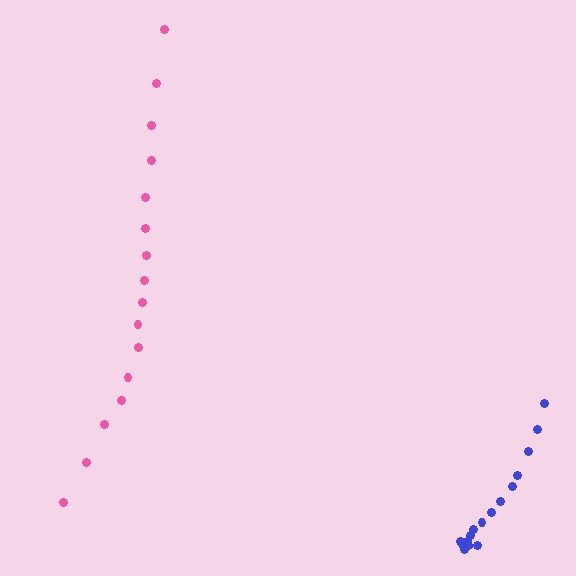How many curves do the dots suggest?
There are 2 distinct paths.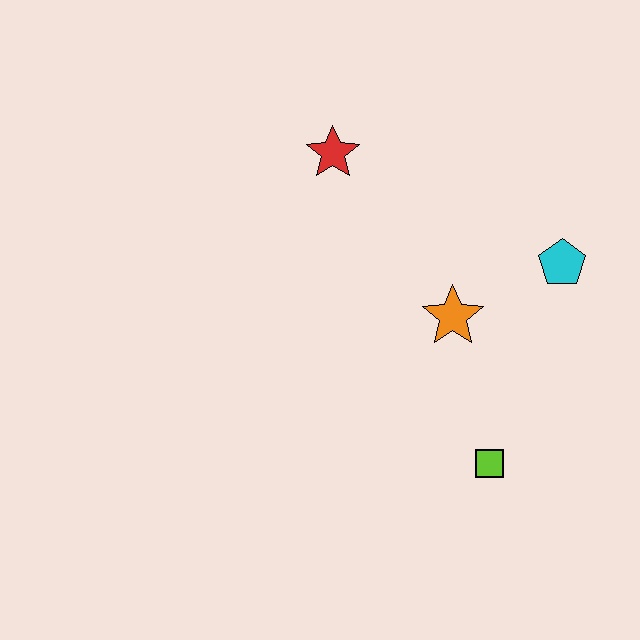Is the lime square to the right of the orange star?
Yes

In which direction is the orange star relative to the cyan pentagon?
The orange star is to the left of the cyan pentagon.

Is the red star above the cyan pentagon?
Yes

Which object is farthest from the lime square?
The red star is farthest from the lime square.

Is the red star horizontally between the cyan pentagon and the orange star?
No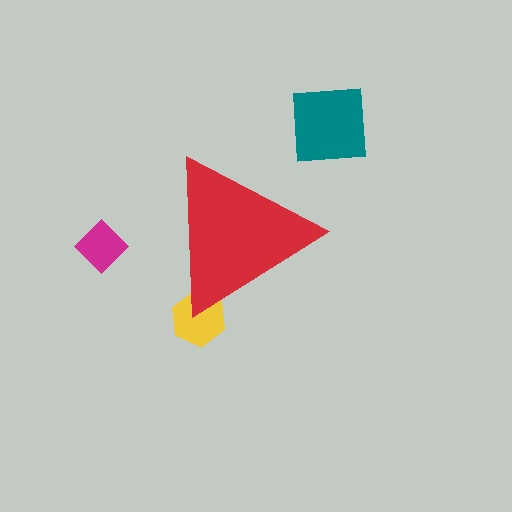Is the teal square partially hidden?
No, the teal square is fully visible.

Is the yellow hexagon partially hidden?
Yes, the yellow hexagon is partially hidden behind the red triangle.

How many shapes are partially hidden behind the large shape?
1 shape is partially hidden.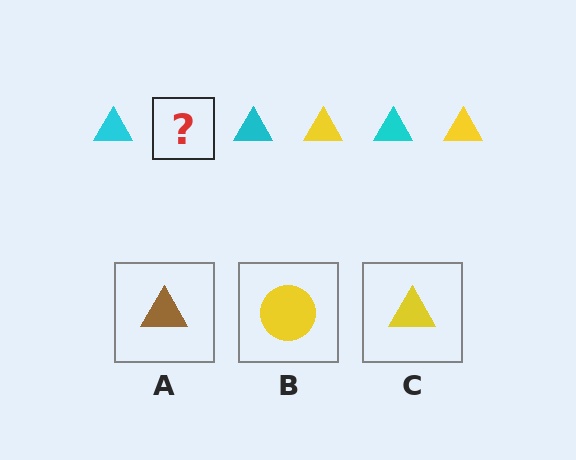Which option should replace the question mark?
Option C.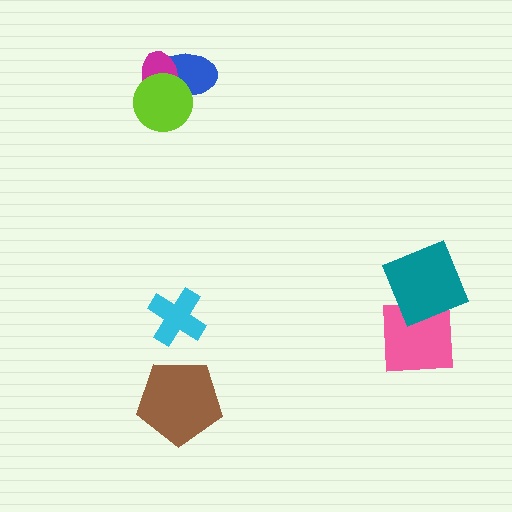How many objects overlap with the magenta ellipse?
2 objects overlap with the magenta ellipse.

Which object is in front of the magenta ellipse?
The lime circle is in front of the magenta ellipse.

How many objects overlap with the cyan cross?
0 objects overlap with the cyan cross.